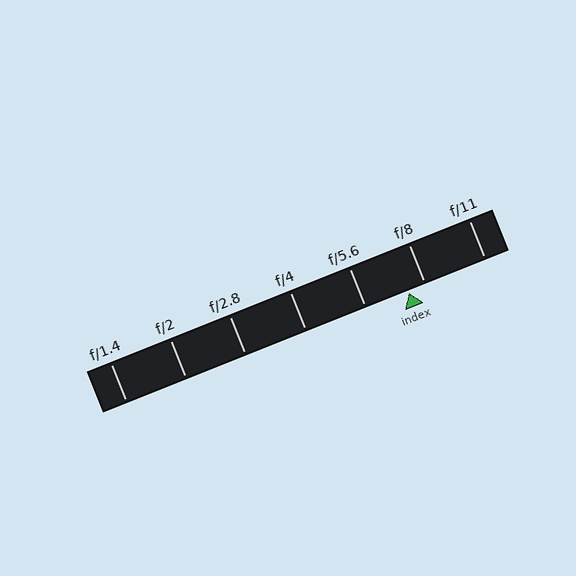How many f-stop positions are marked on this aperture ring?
There are 7 f-stop positions marked.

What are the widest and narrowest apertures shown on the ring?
The widest aperture shown is f/1.4 and the narrowest is f/11.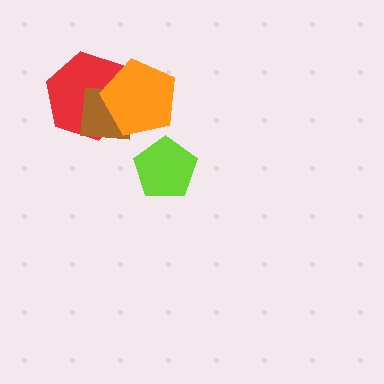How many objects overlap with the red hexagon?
2 objects overlap with the red hexagon.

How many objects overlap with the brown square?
2 objects overlap with the brown square.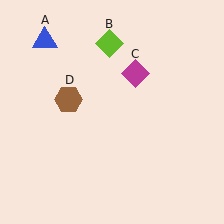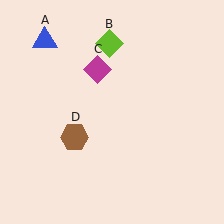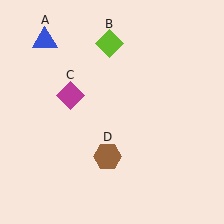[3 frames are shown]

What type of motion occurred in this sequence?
The magenta diamond (object C), brown hexagon (object D) rotated counterclockwise around the center of the scene.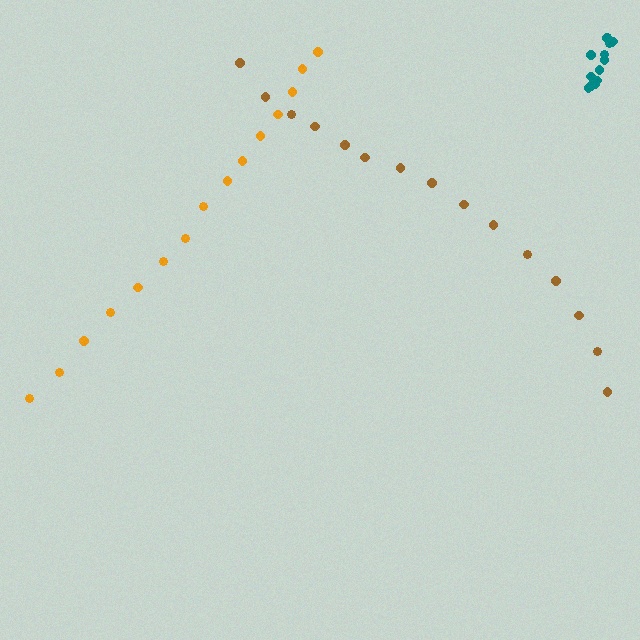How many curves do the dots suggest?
There are 3 distinct paths.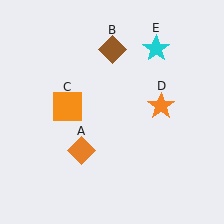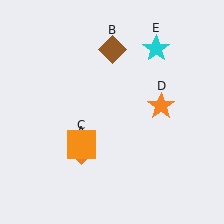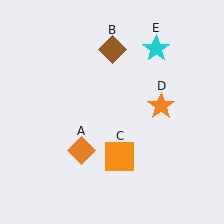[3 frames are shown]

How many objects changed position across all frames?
1 object changed position: orange square (object C).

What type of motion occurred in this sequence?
The orange square (object C) rotated counterclockwise around the center of the scene.